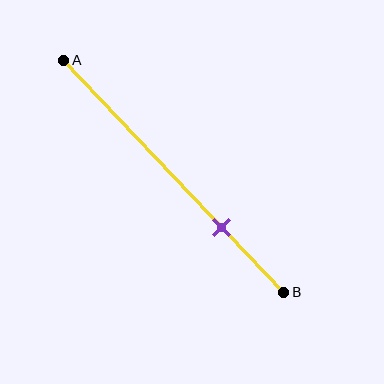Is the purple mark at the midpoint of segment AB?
No, the mark is at about 70% from A, not at the 50% midpoint.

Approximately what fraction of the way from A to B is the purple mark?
The purple mark is approximately 70% of the way from A to B.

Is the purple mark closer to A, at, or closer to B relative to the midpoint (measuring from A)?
The purple mark is closer to point B than the midpoint of segment AB.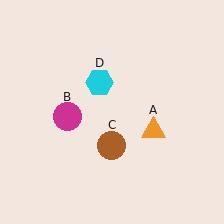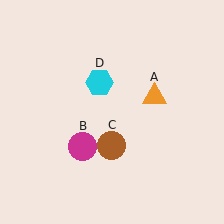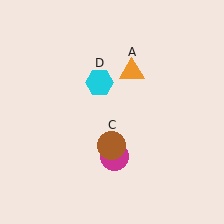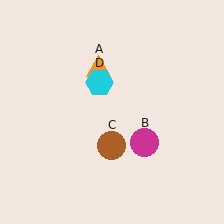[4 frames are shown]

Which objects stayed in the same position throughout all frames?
Brown circle (object C) and cyan hexagon (object D) remained stationary.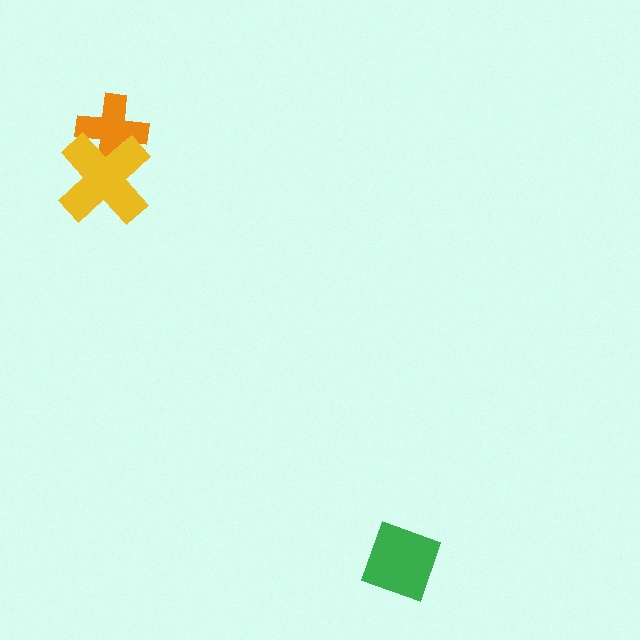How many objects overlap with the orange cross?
1 object overlaps with the orange cross.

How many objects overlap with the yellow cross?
1 object overlaps with the yellow cross.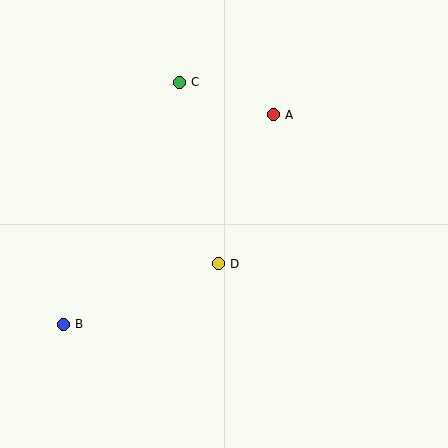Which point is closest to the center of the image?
Point D at (218, 264) is closest to the center.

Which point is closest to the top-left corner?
Point C is closest to the top-left corner.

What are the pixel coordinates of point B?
Point B is at (63, 324).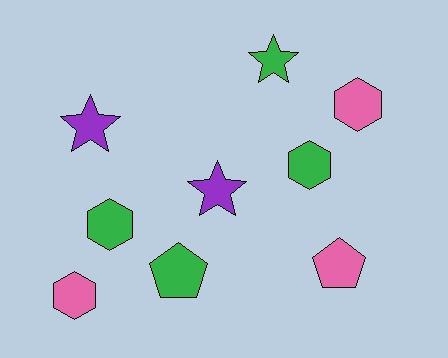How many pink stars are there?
There are no pink stars.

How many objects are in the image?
There are 9 objects.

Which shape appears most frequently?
Hexagon, with 4 objects.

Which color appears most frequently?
Green, with 4 objects.